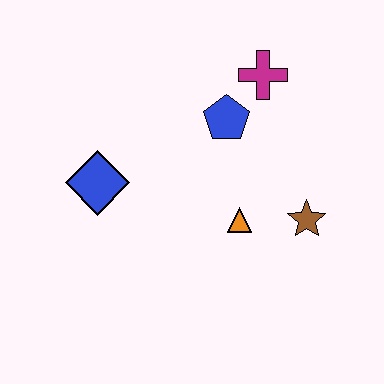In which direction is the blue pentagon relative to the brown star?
The blue pentagon is above the brown star.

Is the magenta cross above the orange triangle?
Yes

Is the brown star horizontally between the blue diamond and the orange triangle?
No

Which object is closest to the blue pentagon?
The magenta cross is closest to the blue pentagon.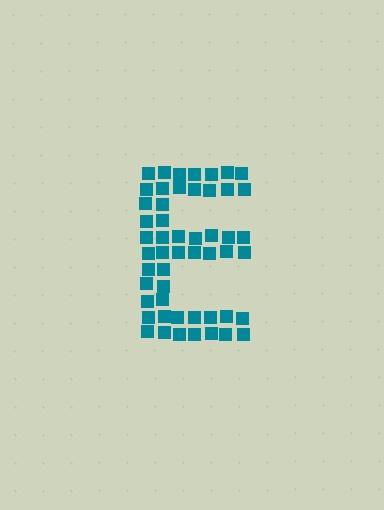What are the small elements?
The small elements are squares.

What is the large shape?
The large shape is the letter E.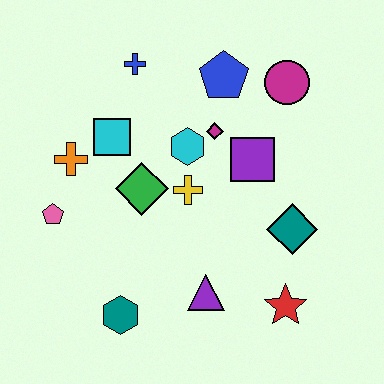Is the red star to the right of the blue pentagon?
Yes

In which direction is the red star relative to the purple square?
The red star is below the purple square.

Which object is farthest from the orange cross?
The red star is farthest from the orange cross.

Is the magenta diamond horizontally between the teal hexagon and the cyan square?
No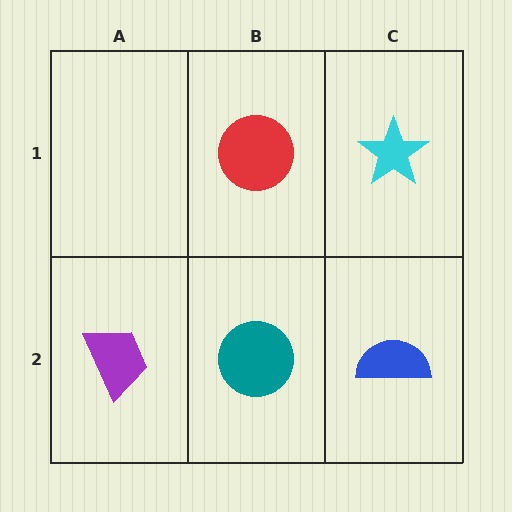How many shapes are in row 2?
3 shapes.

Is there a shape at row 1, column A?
No, that cell is empty.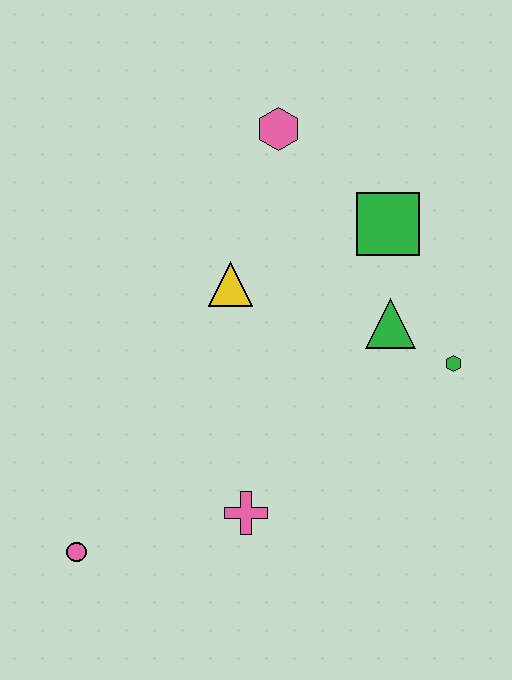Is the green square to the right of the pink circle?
Yes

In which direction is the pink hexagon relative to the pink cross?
The pink hexagon is above the pink cross.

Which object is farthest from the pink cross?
The pink hexagon is farthest from the pink cross.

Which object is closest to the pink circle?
The pink cross is closest to the pink circle.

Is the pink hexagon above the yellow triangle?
Yes